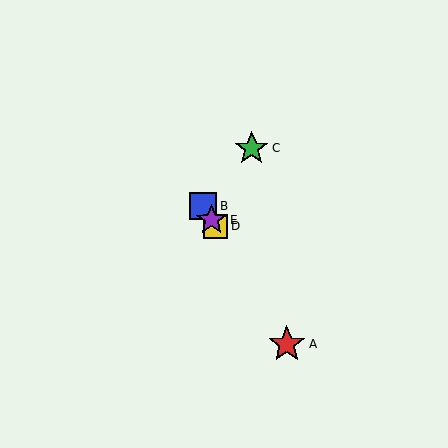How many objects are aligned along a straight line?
4 objects (A, B, D, E) are aligned along a straight line.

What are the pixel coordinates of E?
Object E is at (211, 220).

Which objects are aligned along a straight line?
Objects A, B, D, E are aligned along a straight line.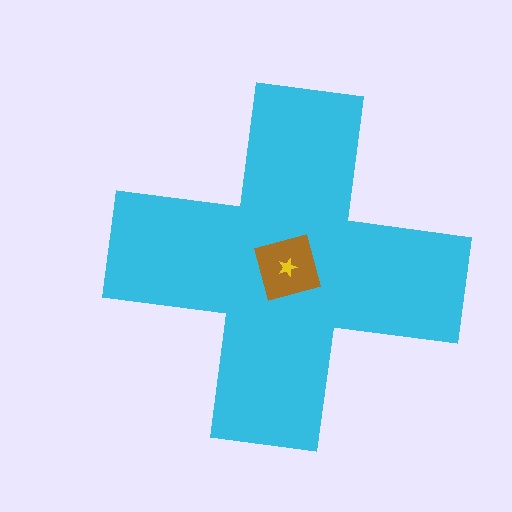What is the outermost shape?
The cyan cross.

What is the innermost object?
The yellow star.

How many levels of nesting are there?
3.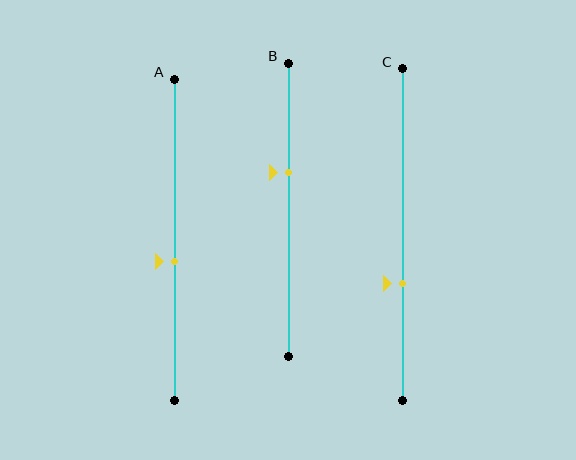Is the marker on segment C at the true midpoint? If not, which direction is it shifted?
No, the marker on segment C is shifted downward by about 15% of the segment length.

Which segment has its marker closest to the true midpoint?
Segment A has its marker closest to the true midpoint.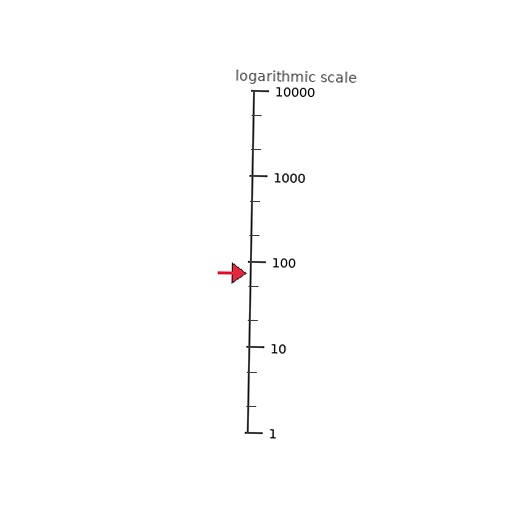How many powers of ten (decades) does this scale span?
The scale spans 4 decades, from 1 to 10000.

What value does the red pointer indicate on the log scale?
The pointer indicates approximately 71.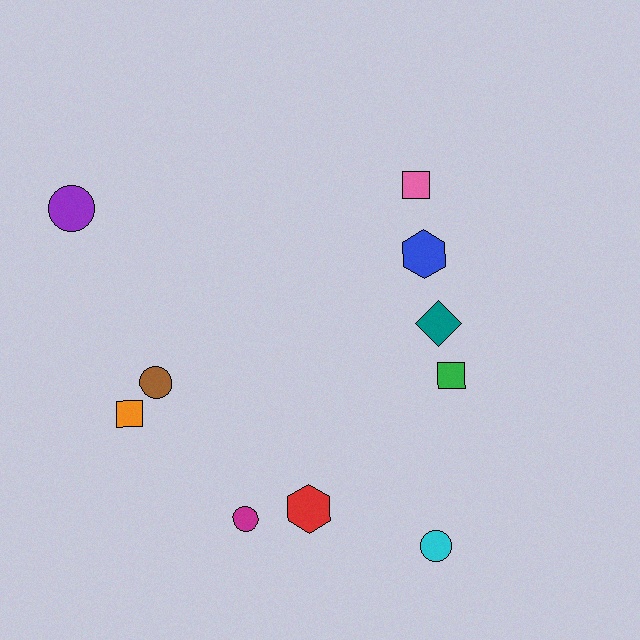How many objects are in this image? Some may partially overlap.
There are 10 objects.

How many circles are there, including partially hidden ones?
There are 4 circles.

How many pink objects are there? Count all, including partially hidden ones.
There is 1 pink object.